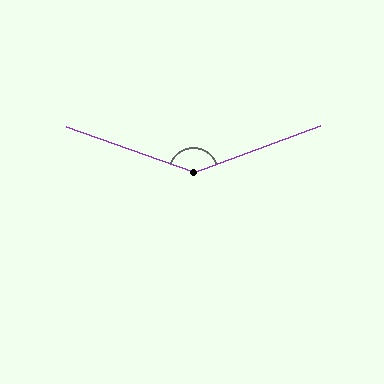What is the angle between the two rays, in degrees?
Approximately 140 degrees.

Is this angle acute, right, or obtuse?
It is obtuse.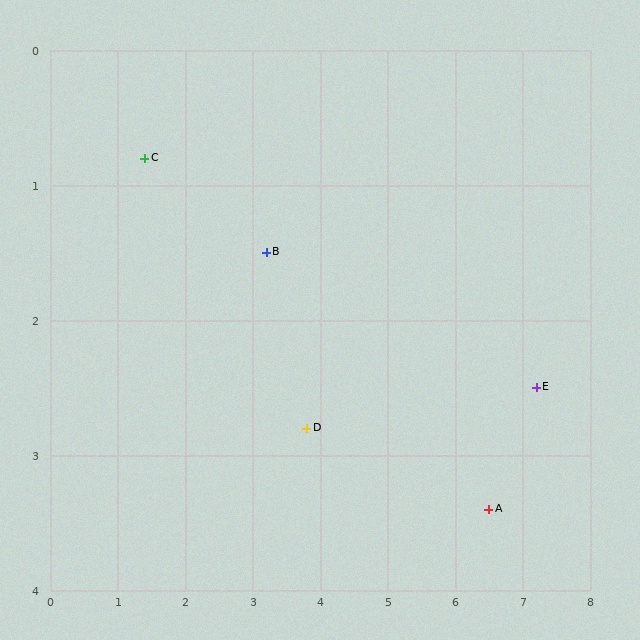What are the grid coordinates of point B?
Point B is at approximately (3.2, 1.5).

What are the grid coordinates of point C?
Point C is at approximately (1.4, 0.8).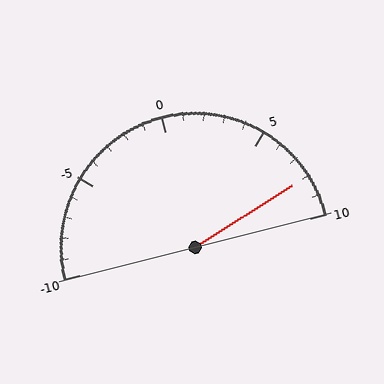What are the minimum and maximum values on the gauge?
The gauge ranges from -10 to 10.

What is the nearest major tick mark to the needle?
The nearest major tick mark is 10.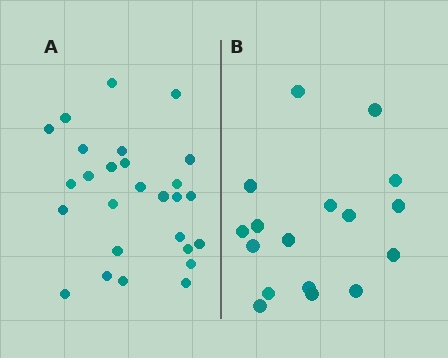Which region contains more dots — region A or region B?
Region A (the left region) has more dots.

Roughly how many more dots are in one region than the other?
Region A has roughly 10 or so more dots than region B.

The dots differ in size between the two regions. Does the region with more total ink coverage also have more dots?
No. Region B has more total ink coverage because its dots are larger, but region A actually contains more individual dots. Total area can be misleading — the number of items is what matters here.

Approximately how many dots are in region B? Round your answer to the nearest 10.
About 20 dots. (The exact count is 17, which rounds to 20.)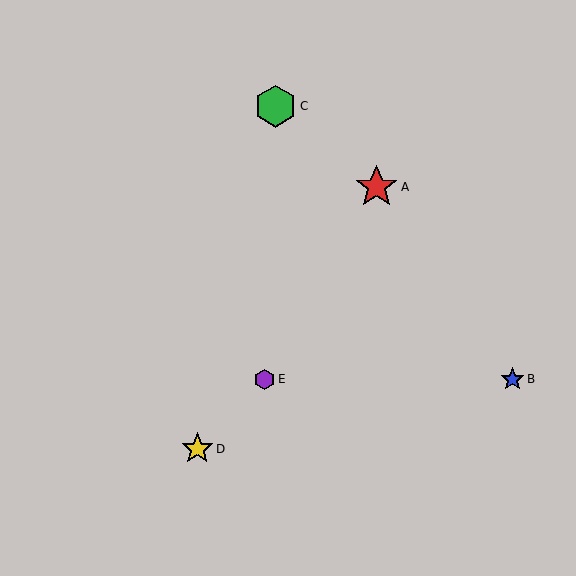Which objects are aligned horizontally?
Objects B, E are aligned horizontally.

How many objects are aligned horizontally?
2 objects (B, E) are aligned horizontally.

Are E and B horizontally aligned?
Yes, both are at y≈379.